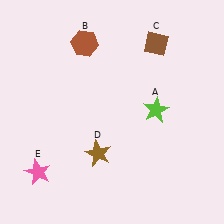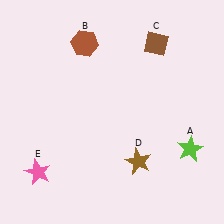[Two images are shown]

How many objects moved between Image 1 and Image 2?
2 objects moved between the two images.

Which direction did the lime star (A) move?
The lime star (A) moved down.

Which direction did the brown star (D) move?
The brown star (D) moved right.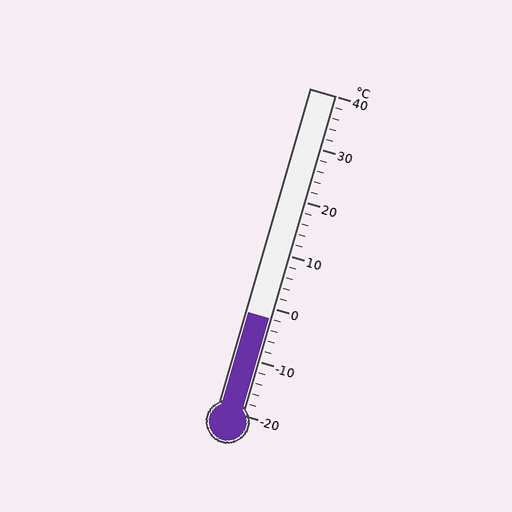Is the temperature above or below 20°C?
The temperature is below 20°C.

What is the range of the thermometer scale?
The thermometer scale ranges from -20°C to 40°C.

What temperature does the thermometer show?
The thermometer shows approximately -2°C.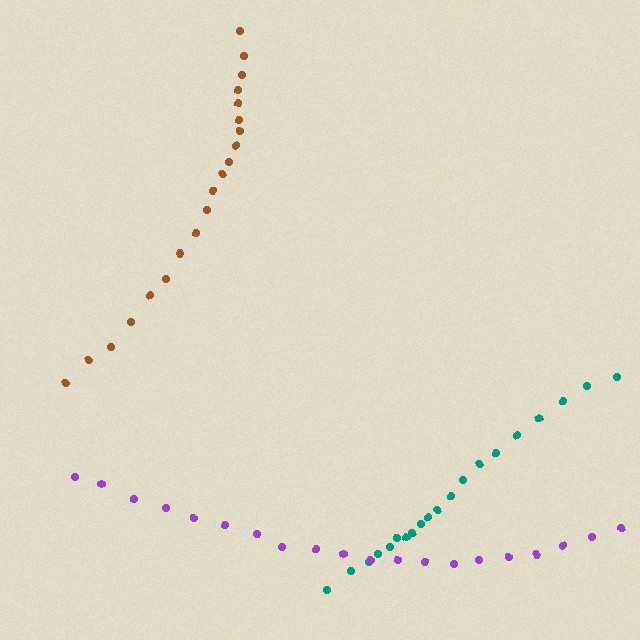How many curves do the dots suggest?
There are 3 distinct paths.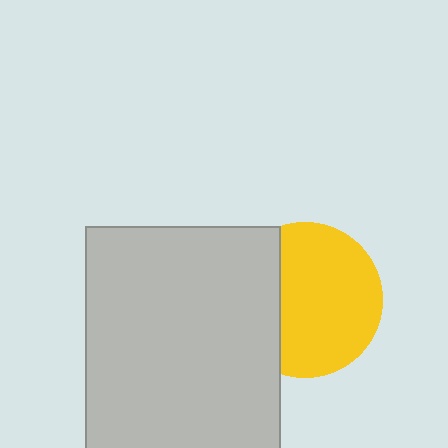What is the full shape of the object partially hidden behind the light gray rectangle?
The partially hidden object is a yellow circle.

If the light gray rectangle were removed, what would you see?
You would see the complete yellow circle.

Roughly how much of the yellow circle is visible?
Most of it is visible (roughly 69%).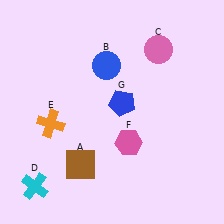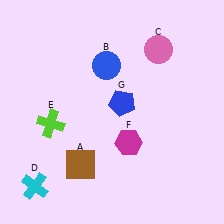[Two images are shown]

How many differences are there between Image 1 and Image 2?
There are 2 differences between the two images.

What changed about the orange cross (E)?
In Image 1, E is orange. In Image 2, it changed to lime.